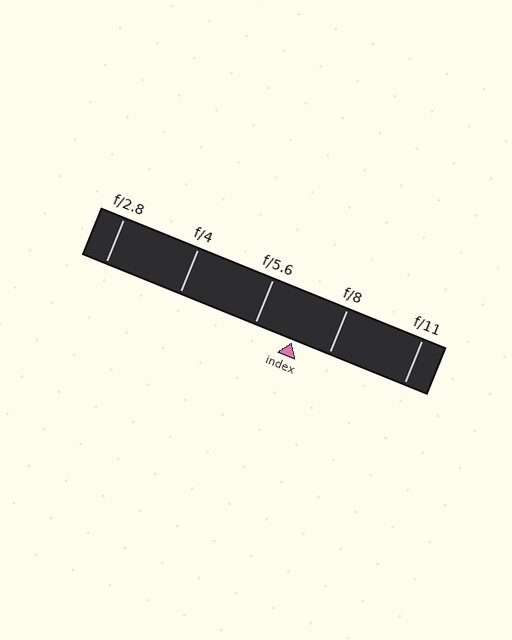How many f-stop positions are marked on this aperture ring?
There are 5 f-stop positions marked.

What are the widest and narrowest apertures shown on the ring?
The widest aperture shown is f/2.8 and the narrowest is f/11.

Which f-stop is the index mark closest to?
The index mark is closest to f/8.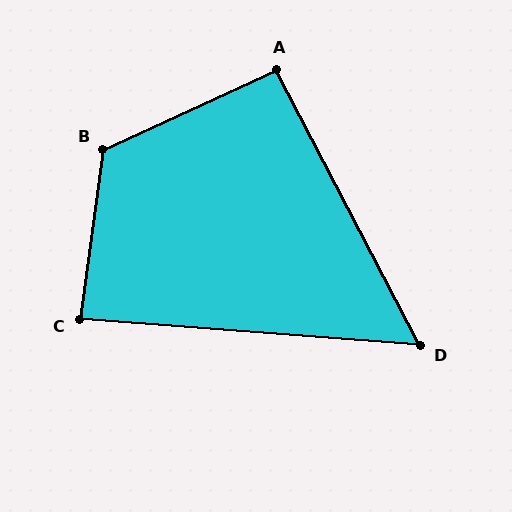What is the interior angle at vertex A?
Approximately 93 degrees (approximately right).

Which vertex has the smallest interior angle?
D, at approximately 58 degrees.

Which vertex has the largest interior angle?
B, at approximately 122 degrees.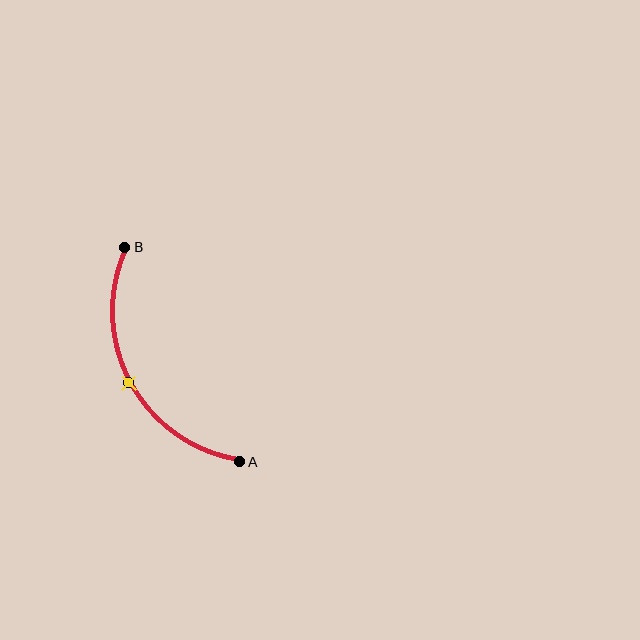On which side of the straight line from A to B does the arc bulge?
The arc bulges to the left of the straight line connecting A and B.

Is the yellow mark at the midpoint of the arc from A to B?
Yes. The yellow mark lies on the arc at equal arc-length from both A and B — it is the arc midpoint.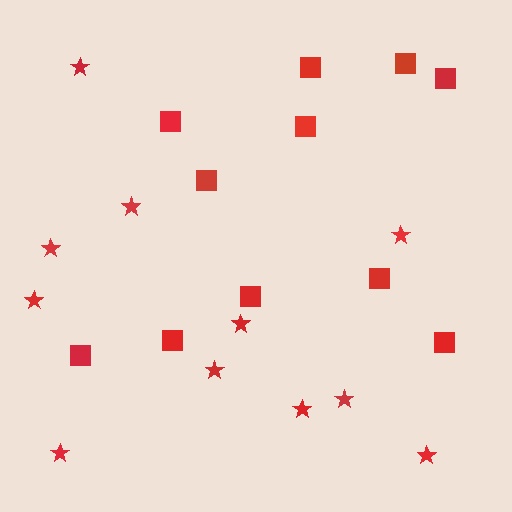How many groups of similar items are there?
There are 2 groups: one group of stars (11) and one group of squares (11).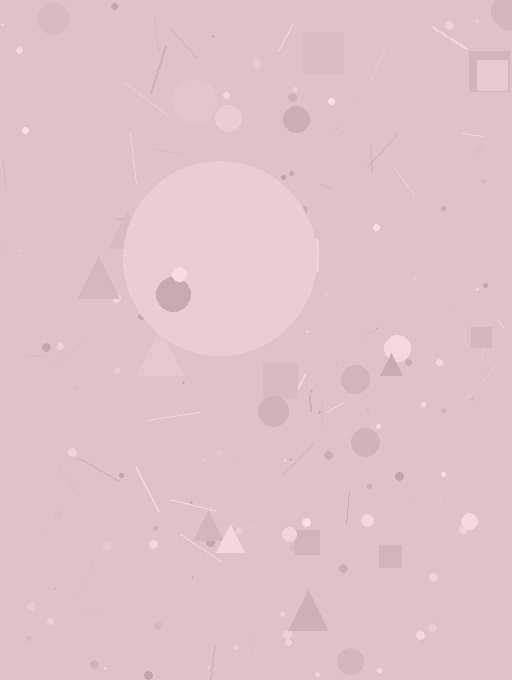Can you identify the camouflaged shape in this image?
The camouflaged shape is a circle.